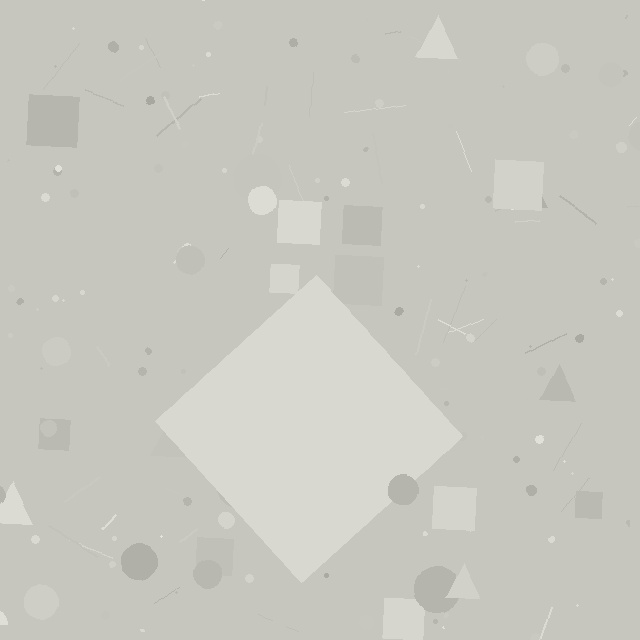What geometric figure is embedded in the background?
A diamond is embedded in the background.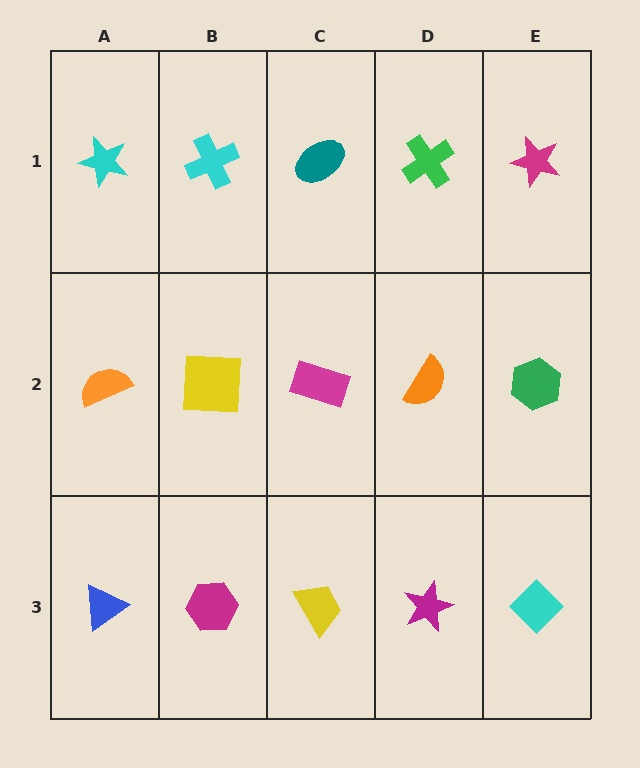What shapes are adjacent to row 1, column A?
An orange semicircle (row 2, column A), a cyan cross (row 1, column B).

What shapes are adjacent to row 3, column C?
A magenta rectangle (row 2, column C), a magenta hexagon (row 3, column B), a magenta star (row 3, column D).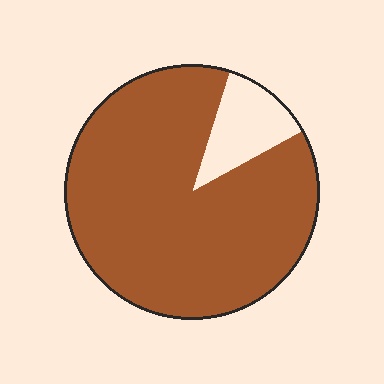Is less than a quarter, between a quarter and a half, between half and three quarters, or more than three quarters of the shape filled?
More than three quarters.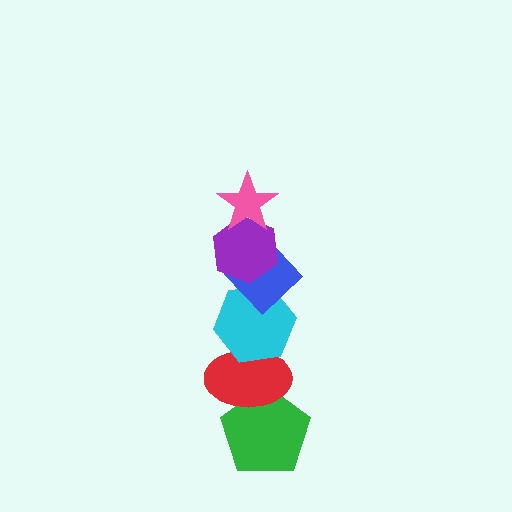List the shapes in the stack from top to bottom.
From top to bottom: the pink star, the purple hexagon, the blue diamond, the cyan hexagon, the red ellipse, the green pentagon.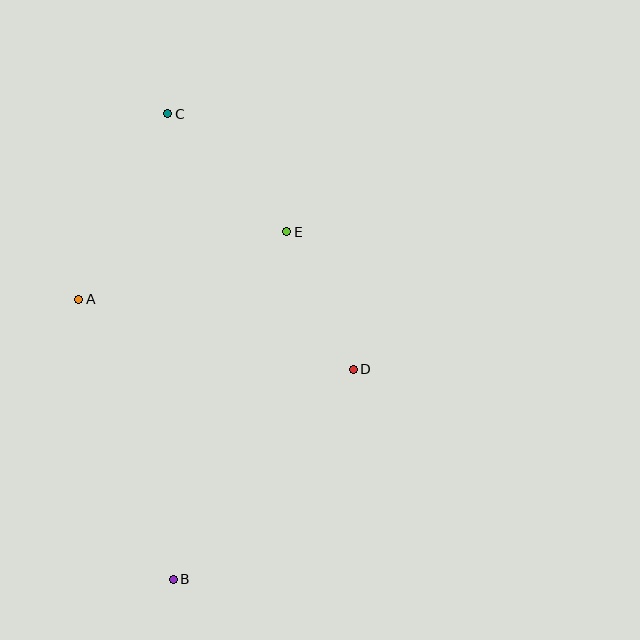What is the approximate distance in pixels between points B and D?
The distance between B and D is approximately 277 pixels.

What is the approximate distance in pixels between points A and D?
The distance between A and D is approximately 283 pixels.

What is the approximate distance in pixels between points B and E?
The distance between B and E is approximately 366 pixels.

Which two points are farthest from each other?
Points B and C are farthest from each other.